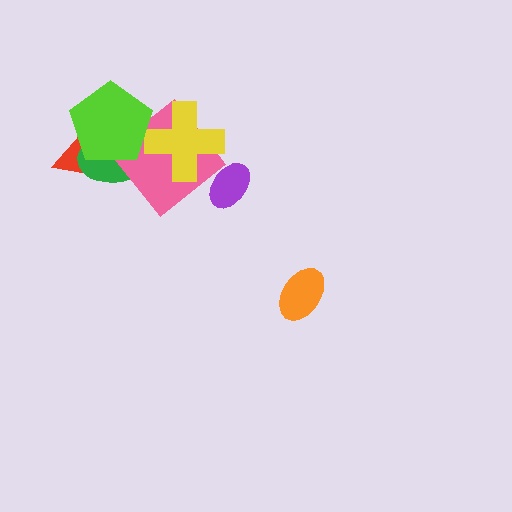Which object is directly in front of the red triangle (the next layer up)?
The green ellipse is directly in front of the red triangle.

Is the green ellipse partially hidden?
Yes, it is partially covered by another shape.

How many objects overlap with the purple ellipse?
0 objects overlap with the purple ellipse.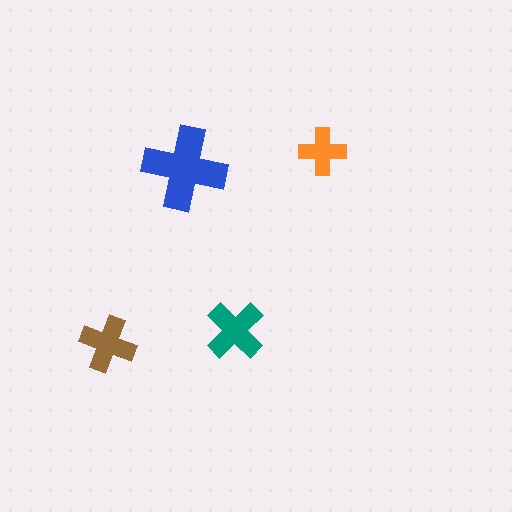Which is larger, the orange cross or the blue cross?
The blue one.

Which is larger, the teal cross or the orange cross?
The teal one.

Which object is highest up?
The orange cross is topmost.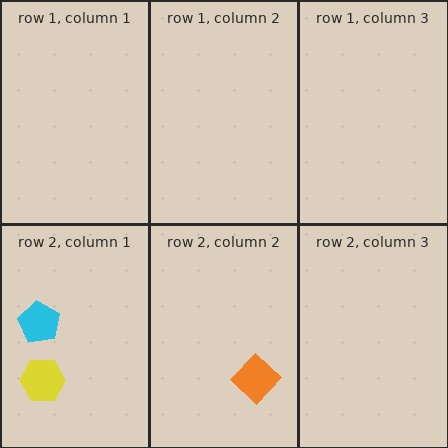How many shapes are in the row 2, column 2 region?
1.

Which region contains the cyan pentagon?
The row 2, column 1 region.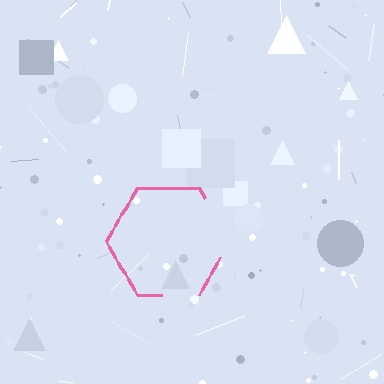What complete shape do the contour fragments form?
The contour fragments form a hexagon.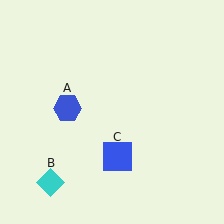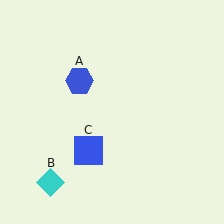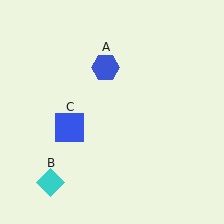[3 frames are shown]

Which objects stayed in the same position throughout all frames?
Cyan diamond (object B) remained stationary.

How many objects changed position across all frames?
2 objects changed position: blue hexagon (object A), blue square (object C).